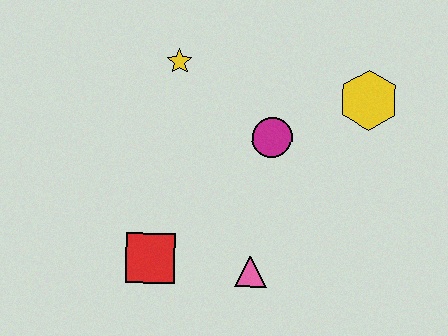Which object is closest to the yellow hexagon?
The magenta circle is closest to the yellow hexagon.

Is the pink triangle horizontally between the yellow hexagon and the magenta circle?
No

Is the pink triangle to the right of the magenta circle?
No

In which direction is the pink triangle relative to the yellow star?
The pink triangle is below the yellow star.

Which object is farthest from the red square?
The yellow hexagon is farthest from the red square.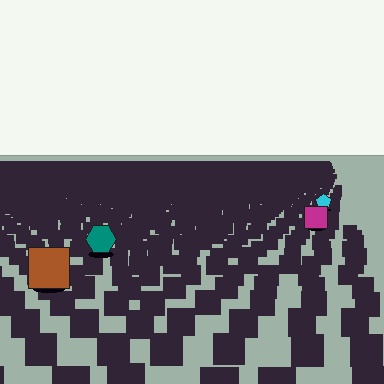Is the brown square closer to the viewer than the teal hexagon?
Yes. The brown square is closer — you can tell from the texture gradient: the ground texture is coarser near it.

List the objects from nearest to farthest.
From nearest to farthest: the brown square, the teal hexagon, the magenta square, the cyan pentagon.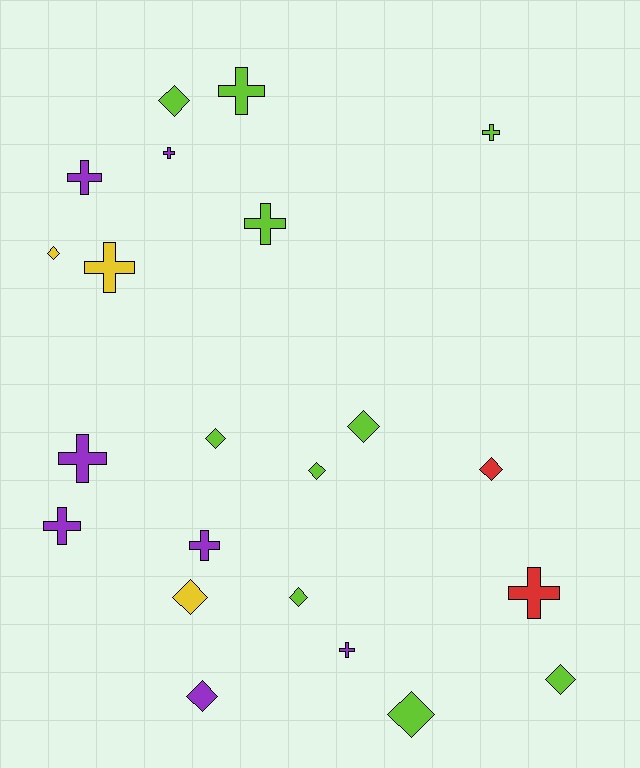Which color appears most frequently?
Lime, with 10 objects.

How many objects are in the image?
There are 22 objects.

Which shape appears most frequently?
Cross, with 11 objects.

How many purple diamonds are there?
There is 1 purple diamond.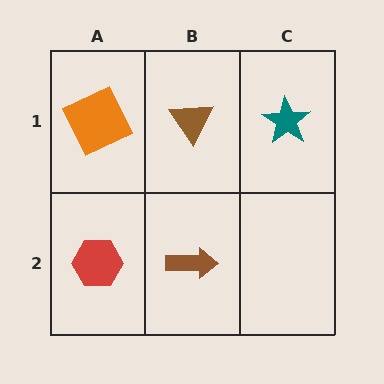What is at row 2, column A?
A red hexagon.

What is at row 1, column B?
A brown triangle.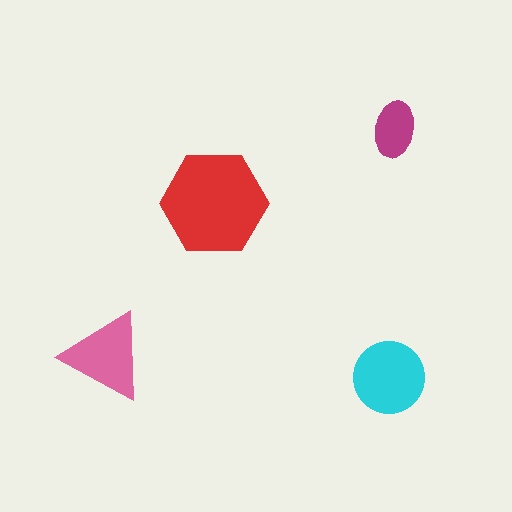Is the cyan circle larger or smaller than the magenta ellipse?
Larger.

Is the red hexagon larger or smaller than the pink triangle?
Larger.